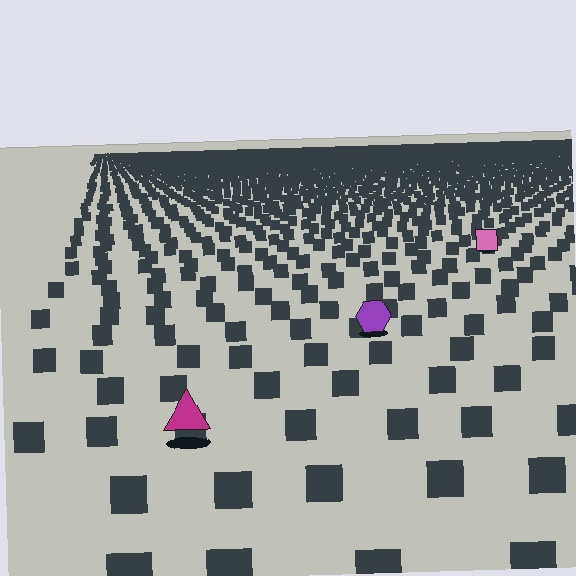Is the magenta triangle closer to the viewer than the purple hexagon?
Yes. The magenta triangle is closer — you can tell from the texture gradient: the ground texture is coarser near it.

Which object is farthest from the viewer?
The pink square is farthest from the viewer. It appears smaller and the ground texture around it is denser.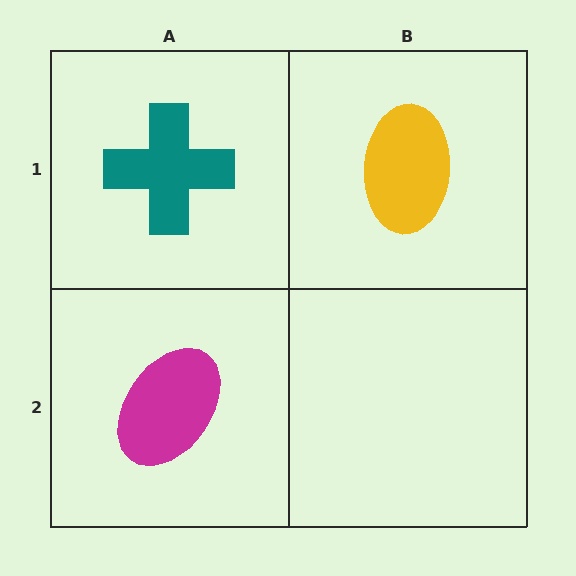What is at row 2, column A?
A magenta ellipse.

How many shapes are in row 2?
1 shape.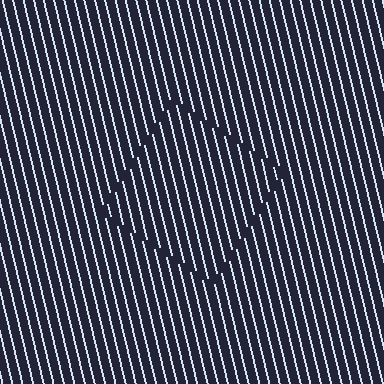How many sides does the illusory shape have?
4 sides — the line-ends trace a square.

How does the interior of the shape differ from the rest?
The interior of the shape contains the same grating, shifted by half a period — the contour is defined by the phase discontinuity where line-ends from the inner and outer gratings abut.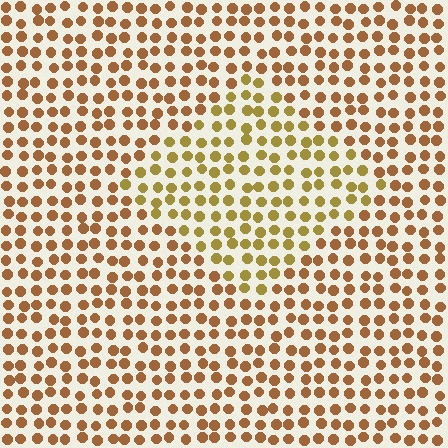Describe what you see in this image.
The image is filled with small brown elements in a uniform arrangement. A diamond-shaped region is visible where the elements are tinted to a slightly different hue, forming a subtle color boundary.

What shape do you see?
I see a diamond.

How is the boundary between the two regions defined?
The boundary is defined purely by a slight shift in hue (about 26 degrees). Spacing, size, and orientation are identical on both sides.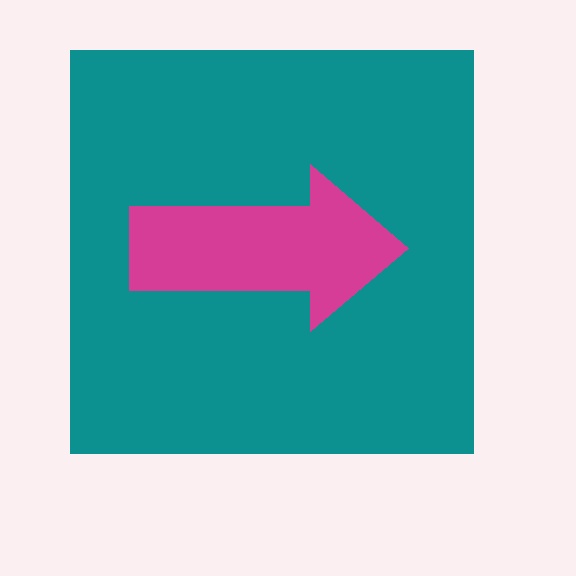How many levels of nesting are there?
2.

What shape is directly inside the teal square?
The magenta arrow.